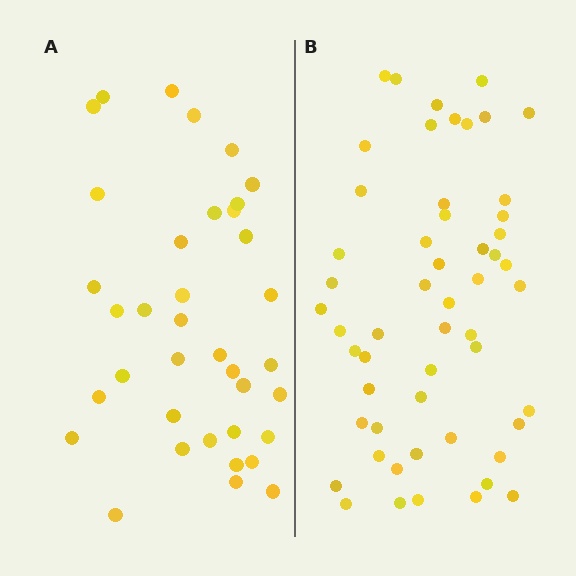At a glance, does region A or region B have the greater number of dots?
Region B (the right region) has more dots.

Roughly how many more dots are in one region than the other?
Region B has approximately 15 more dots than region A.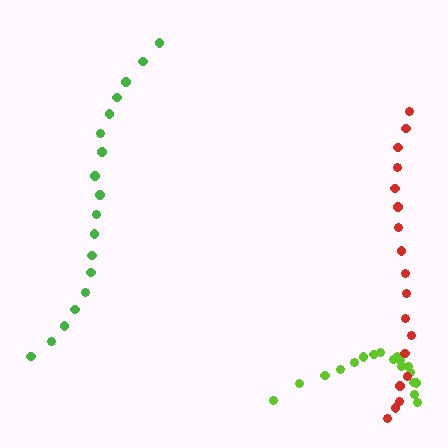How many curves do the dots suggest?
There are 3 distinct paths.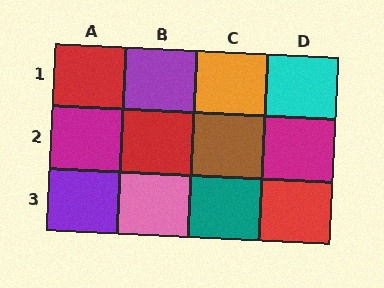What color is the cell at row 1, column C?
Orange.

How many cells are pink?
1 cell is pink.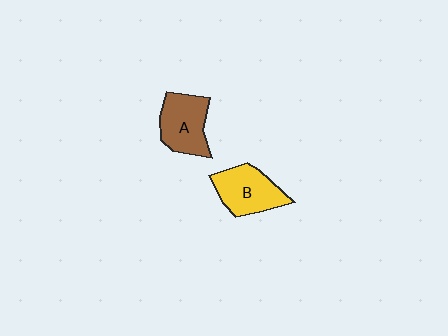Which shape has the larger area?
Shape B (yellow).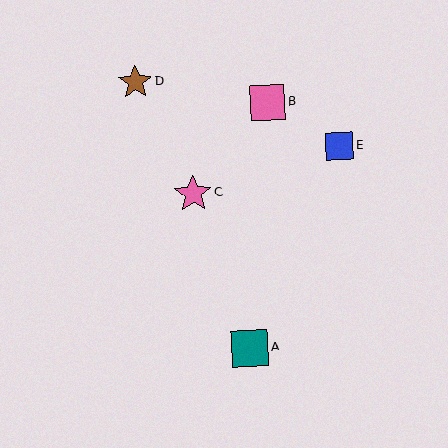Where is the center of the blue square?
The center of the blue square is at (339, 146).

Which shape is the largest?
The pink star (labeled C) is the largest.